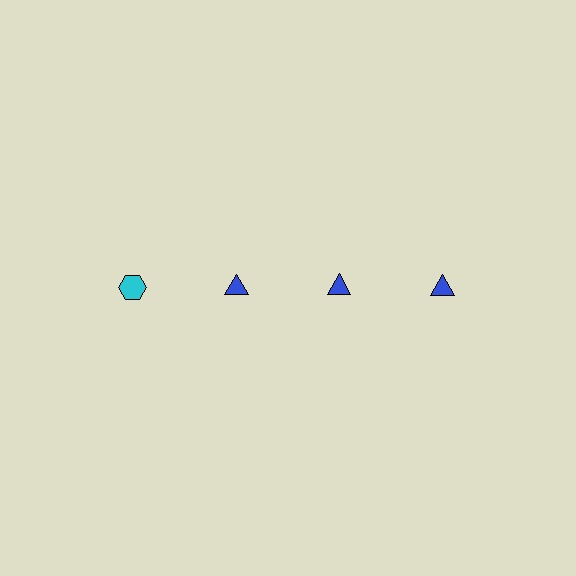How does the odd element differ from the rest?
It differs in both color (cyan instead of blue) and shape (hexagon instead of triangle).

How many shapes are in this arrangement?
There are 4 shapes arranged in a grid pattern.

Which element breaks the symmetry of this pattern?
The cyan hexagon in the top row, leftmost column breaks the symmetry. All other shapes are blue triangles.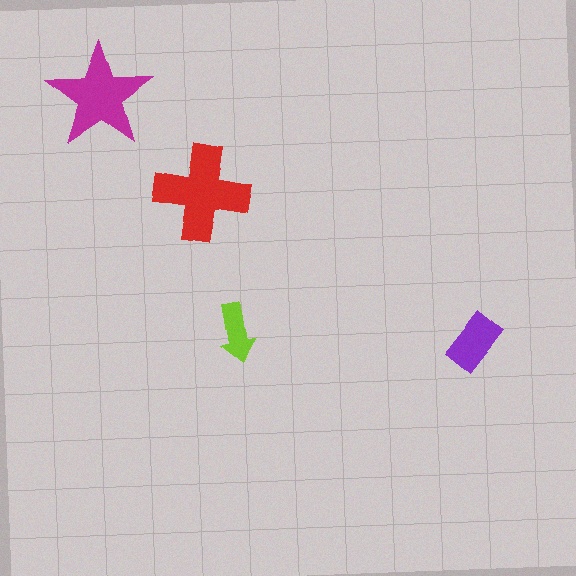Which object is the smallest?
The lime arrow.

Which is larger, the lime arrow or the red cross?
The red cross.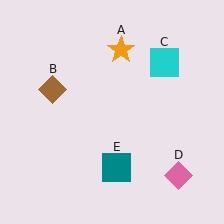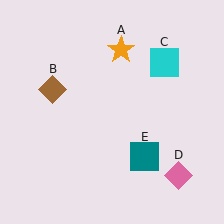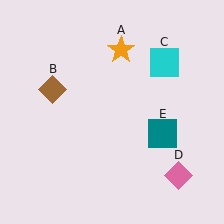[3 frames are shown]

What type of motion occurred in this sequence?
The teal square (object E) rotated counterclockwise around the center of the scene.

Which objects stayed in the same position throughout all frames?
Orange star (object A) and brown diamond (object B) and cyan square (object C) and pink diamond (object D) remained stationary.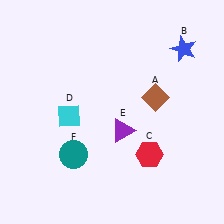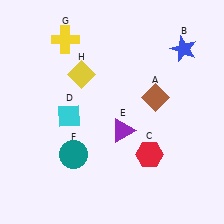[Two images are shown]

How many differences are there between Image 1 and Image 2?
There are 2 differences between the two images.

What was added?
A yellow cross (G), a yellow diamond (H) were added in Image 2.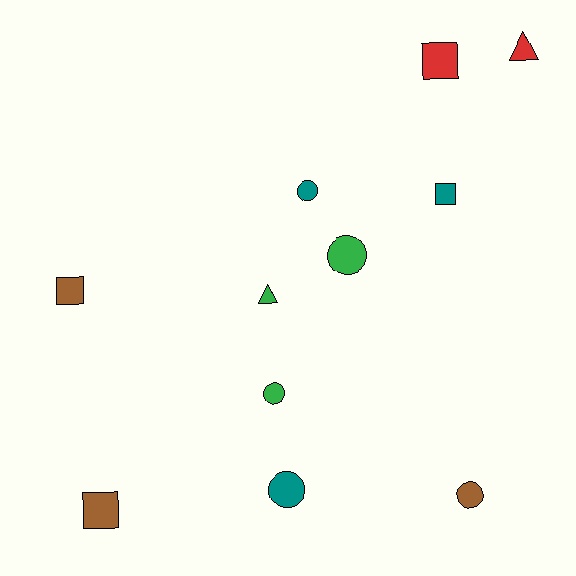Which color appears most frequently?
Green, with 3 objects.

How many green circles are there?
There are 2 green circles.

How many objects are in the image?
There are 11 objects.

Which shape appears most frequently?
Circle, with 5 objects.